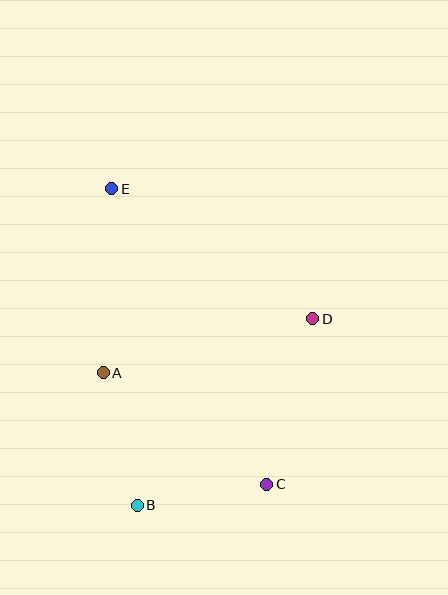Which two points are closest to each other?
Points B and C are closest to each other.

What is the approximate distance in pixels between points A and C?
The distance between A and C is approximately 198 pixels.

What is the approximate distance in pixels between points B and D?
The distance between B and D is approximately 256 pixels.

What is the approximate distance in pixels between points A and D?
The distance between A and D is approximately 216 pixels.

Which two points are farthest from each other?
Points C and E are farthest from each other.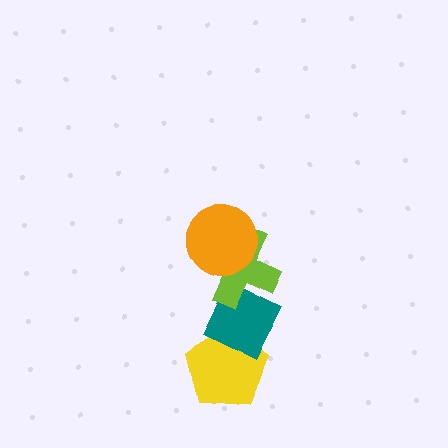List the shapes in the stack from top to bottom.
From top to bottom: the orange circle, the lime cross, the teal diamond, the yellow pentagon.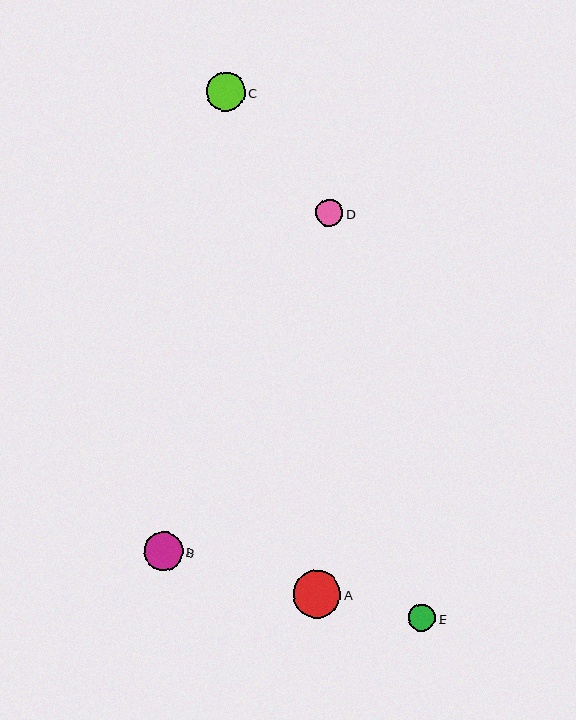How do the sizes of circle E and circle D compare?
Circle E and circle D are approximately the same size.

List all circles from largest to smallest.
From largest to smallest: A, B, C, E, D.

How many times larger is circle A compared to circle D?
Circle A is approximately 1.8 times the size of circle D.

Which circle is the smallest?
Circle D is the smallest with a size of approximately 27 pixels.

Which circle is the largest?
Circle A is the largest with a size of approximately 47 pixels.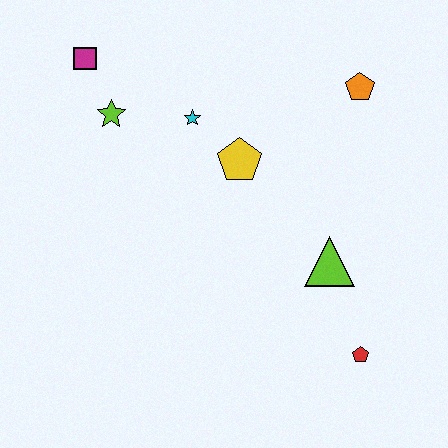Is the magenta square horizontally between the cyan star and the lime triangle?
No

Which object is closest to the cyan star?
The yellow pentagon is closest to the cyan star.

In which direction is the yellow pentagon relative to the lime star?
The yellow pentagon is to the right of the lime star.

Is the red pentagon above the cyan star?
No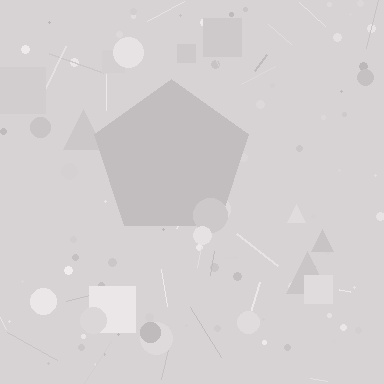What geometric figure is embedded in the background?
A pentagon is embedded in the background.